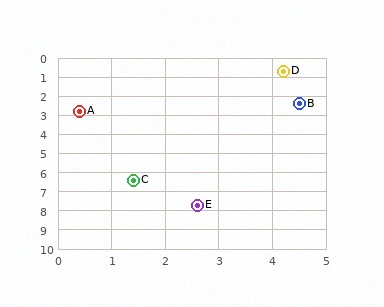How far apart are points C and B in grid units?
Points C and B are about 5.1 grid units apart.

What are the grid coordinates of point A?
Point A is at approximately (0.4, 2.8).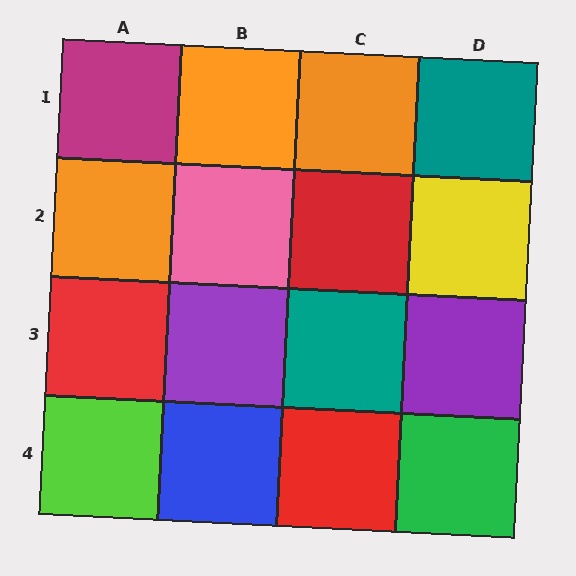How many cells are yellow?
1 cell is yellow.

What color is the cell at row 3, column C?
Teal.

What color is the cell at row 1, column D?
Teal.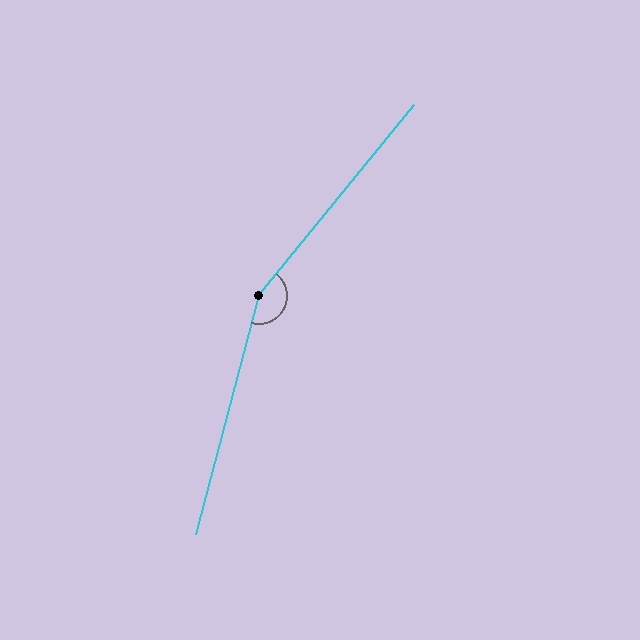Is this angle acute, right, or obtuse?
It is obtuse.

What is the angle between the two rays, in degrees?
Approximately 156 degrees.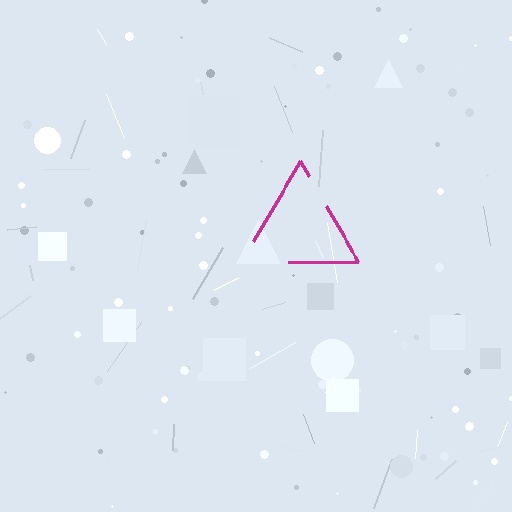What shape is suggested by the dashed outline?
The dashed outline suggests a triangle.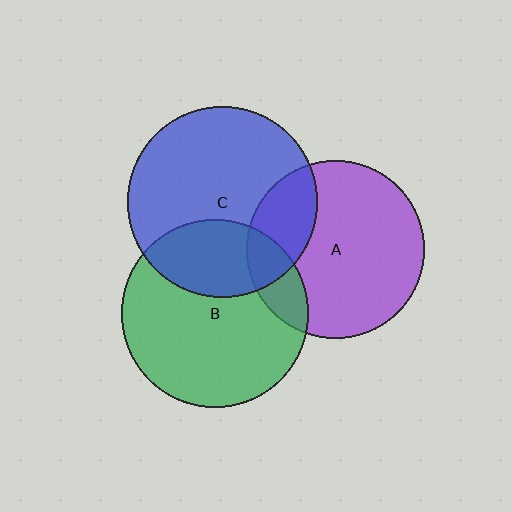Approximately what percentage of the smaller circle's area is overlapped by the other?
Approximately 25%.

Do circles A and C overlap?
Yes.